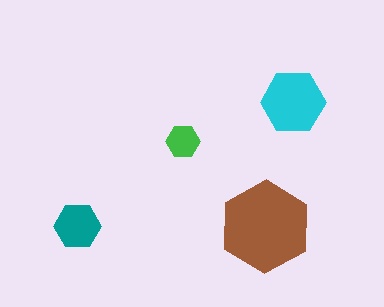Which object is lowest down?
The brown hexagon is bottommost.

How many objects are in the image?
There are 4 objects in the image.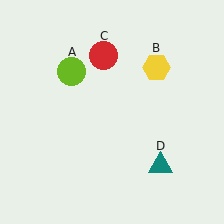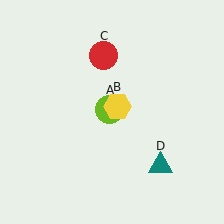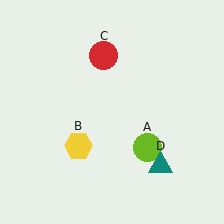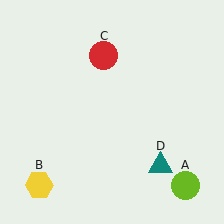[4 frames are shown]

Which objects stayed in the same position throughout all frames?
Red circle (object C) and teal triangle (object D) remained stationary.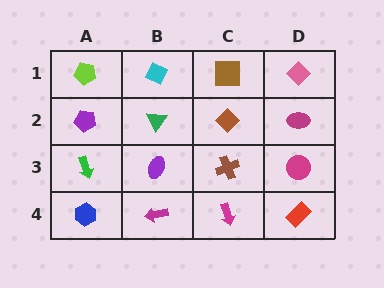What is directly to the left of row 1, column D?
A brown square.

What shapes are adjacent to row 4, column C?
A brown cross (row 3, column C), a magenta arrow (row 4, column B), a red rectangle (row 4, column D).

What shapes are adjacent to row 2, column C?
A brown square (row 1, column C), a brown cross (row 3, column C), a green triangle (row 2, column B), a magenta ellipse (row 2, column D).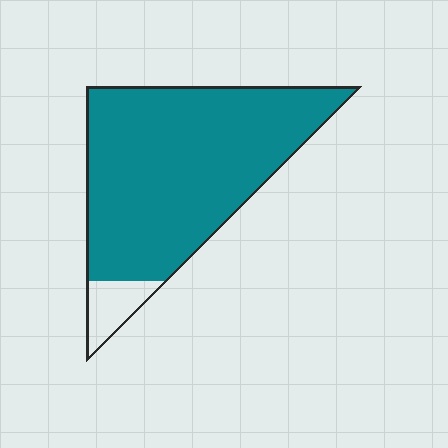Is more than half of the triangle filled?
Yes.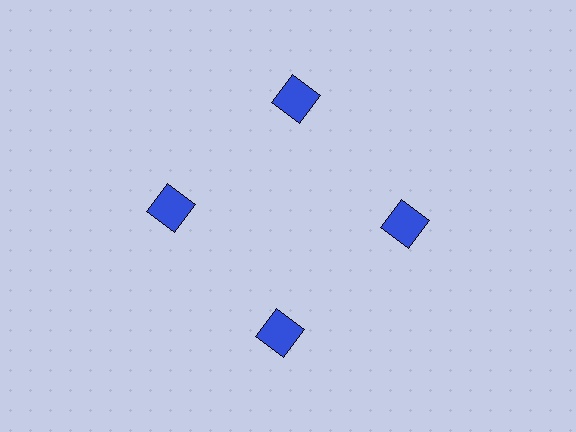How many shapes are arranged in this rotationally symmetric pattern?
There are 4 shapes, arranged in 4 groups of 1.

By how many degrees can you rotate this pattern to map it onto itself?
The pattern maps onto itself every 90 degrees of rotation.